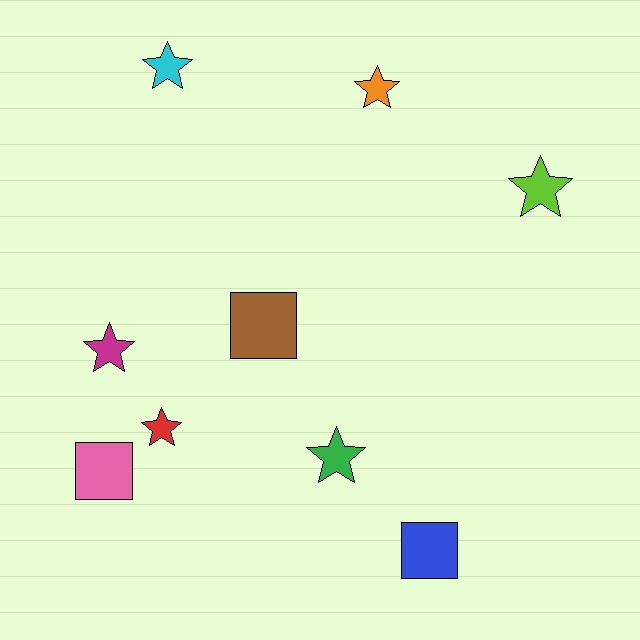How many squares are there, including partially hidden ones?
There are 3 squares.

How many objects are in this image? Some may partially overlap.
There are 9 objects.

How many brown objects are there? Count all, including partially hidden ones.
There is 1 brown object.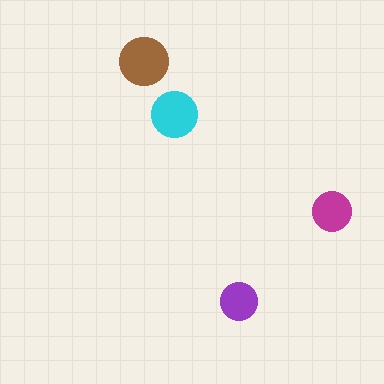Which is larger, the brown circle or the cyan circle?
The brown one.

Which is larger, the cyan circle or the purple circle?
The cyan one.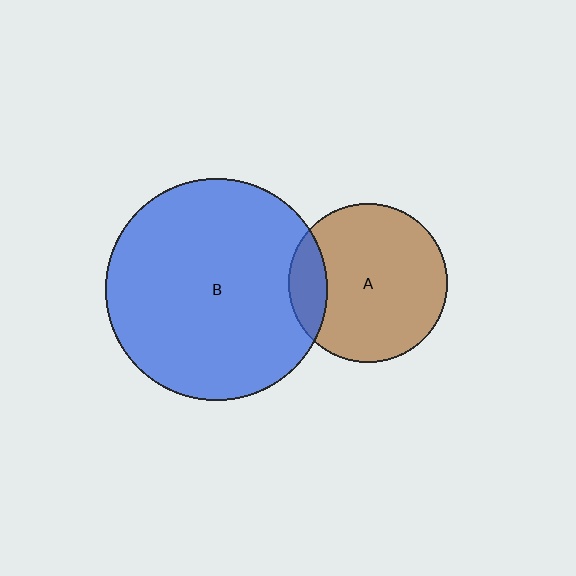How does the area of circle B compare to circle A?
Approximately 1.9 times.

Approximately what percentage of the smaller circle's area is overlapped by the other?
Approximately 15%.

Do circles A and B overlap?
Yes.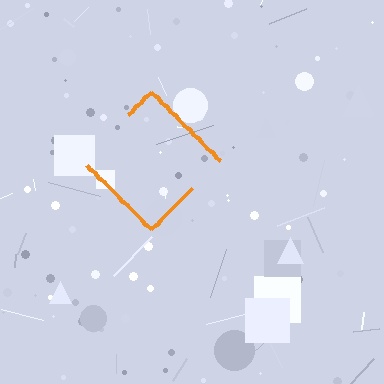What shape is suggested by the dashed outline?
The dashed outline suggests a diamond.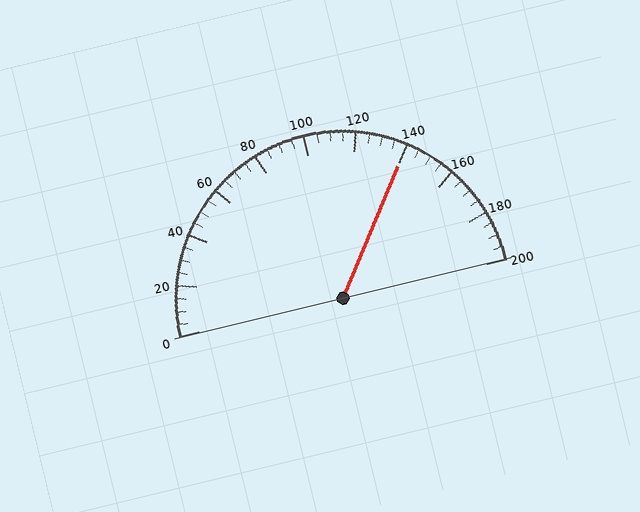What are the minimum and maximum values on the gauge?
The gauge ranges from 0 to 200.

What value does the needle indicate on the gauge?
The needle indicates approximately 140.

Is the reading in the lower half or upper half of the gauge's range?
The reading is in the upper half of the range (0 to 200).